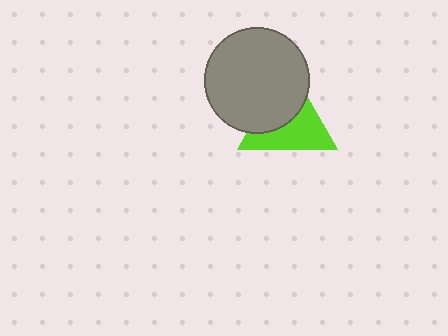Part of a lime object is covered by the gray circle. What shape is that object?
It is a triangle.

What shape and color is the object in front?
The object in front is a gray circle.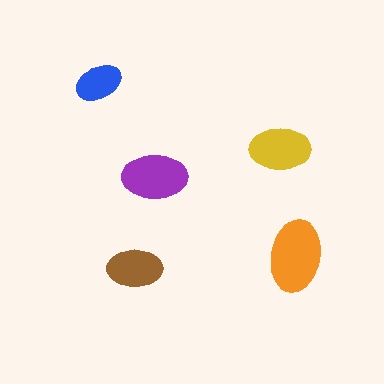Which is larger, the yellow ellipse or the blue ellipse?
The yellow one.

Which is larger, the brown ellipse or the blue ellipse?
The brown one.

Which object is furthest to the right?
The orange ellipse is rightmost.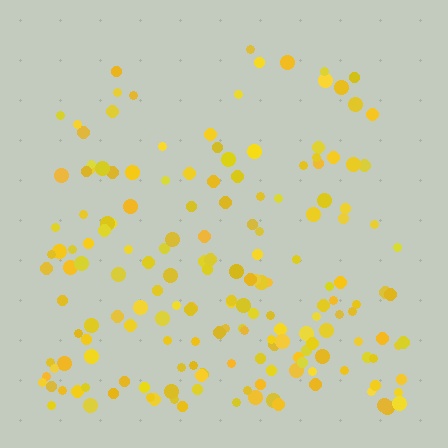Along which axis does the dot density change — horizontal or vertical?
Vertical.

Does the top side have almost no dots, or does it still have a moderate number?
Still a moderate number, just noticeably fewer than the bottom.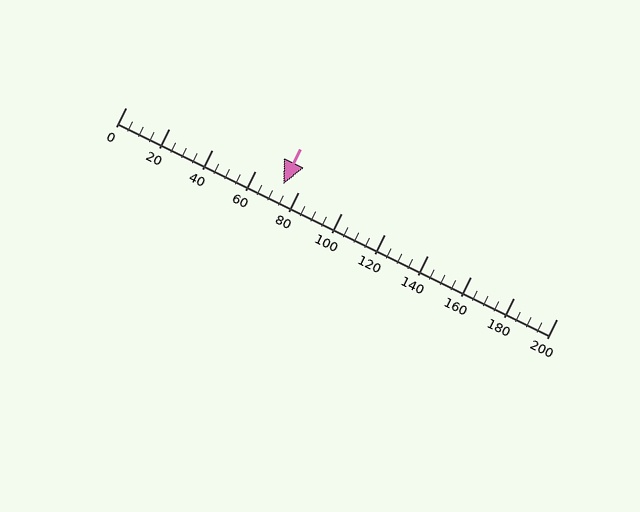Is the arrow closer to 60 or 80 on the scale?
The arrow is closer to 80.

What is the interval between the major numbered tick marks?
The major tick marks are spaced 20 units apart.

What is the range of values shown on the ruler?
The ruler shows values from 0 to 200.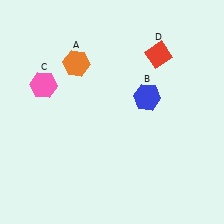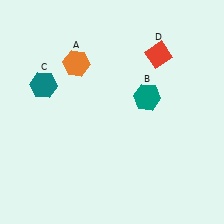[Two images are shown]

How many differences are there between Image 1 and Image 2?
There are 2 differences between the two images.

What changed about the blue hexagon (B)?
In Image 1, B is blue. In Image 2, it changed to teal.